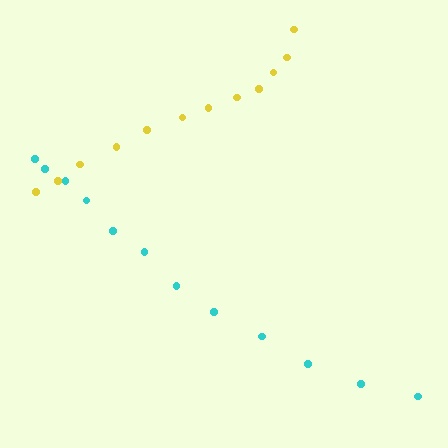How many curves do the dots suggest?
There are 2 distinct paths.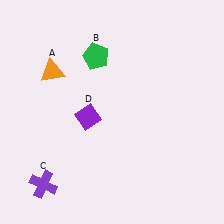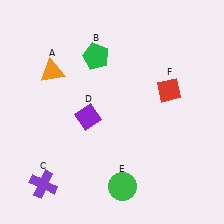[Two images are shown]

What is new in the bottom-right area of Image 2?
A green circle (E) was added in the bottom-right area of Image 2.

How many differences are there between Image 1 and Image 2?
There are 2 differences between the two images.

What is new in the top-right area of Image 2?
A red diamond (F) was added in the top-right area of Image 2.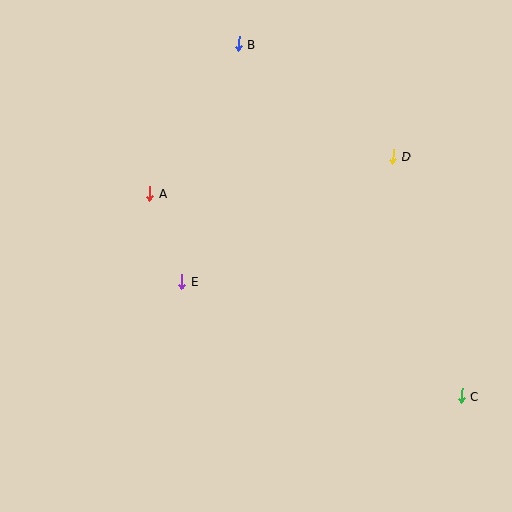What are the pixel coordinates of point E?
Point E is at (182, 282).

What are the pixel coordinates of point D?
Point D is at (393, 157).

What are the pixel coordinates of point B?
Point B is at (238, 44).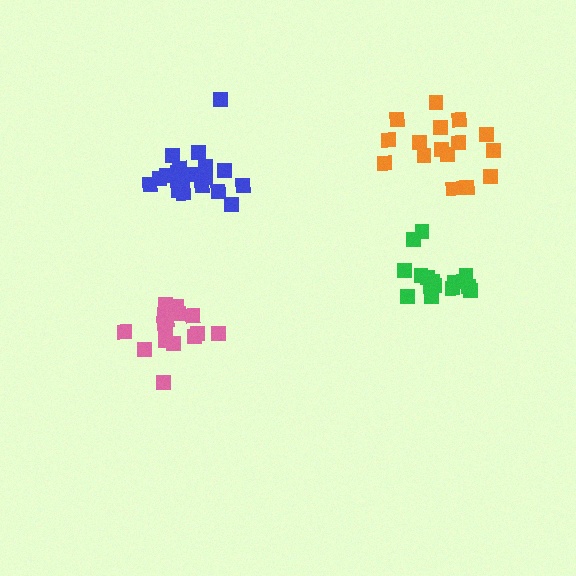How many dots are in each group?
Group 1: 16 dots, Group 2: 15 dots, Group 3: 21 dots, Group 4: 16 dots (68 total).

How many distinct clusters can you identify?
There are 4 distinct clusters.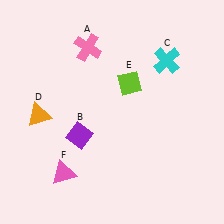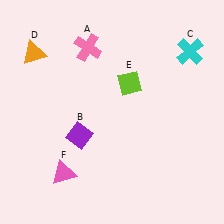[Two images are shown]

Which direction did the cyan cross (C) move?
The cyan cross (C) moved right.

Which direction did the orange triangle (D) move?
The orange triangle (D) moved up.